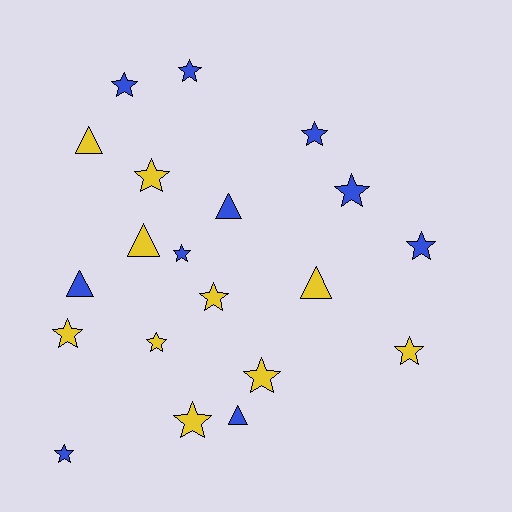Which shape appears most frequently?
Star, with 14 objects.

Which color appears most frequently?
Blue, with 10 objects.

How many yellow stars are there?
There are 7 yellow stars.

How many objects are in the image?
There are 20 objects.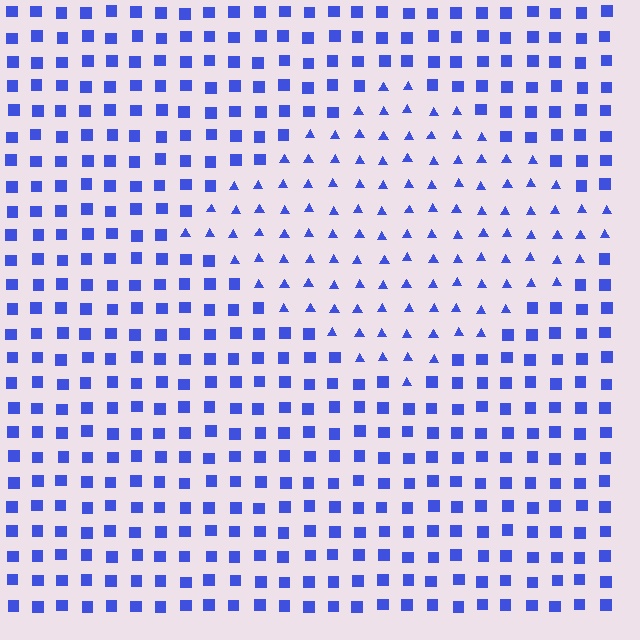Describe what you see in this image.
The image is filled with small blue elements arranged in a uniform grid. A diamond-shaped region contains triangles, while the surrounding area contains squares. The boundary is defined purely by the change in element shape.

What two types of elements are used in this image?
The image uses triangles inside the diamond region and squares outside it.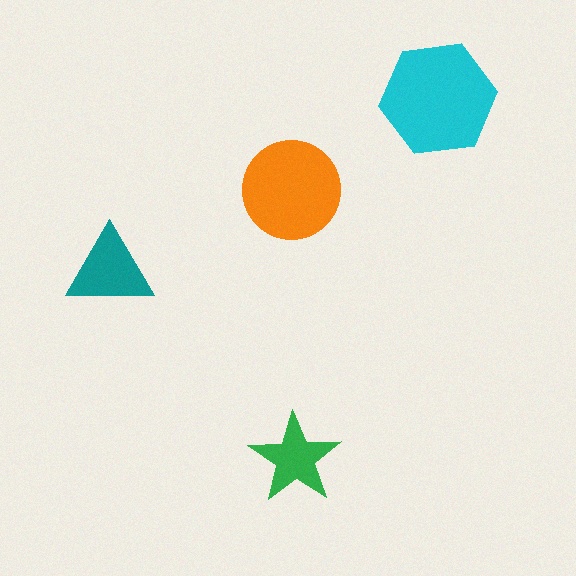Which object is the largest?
The cyan hexagon.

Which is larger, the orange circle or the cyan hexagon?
The cyan hexagon.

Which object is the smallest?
The green star.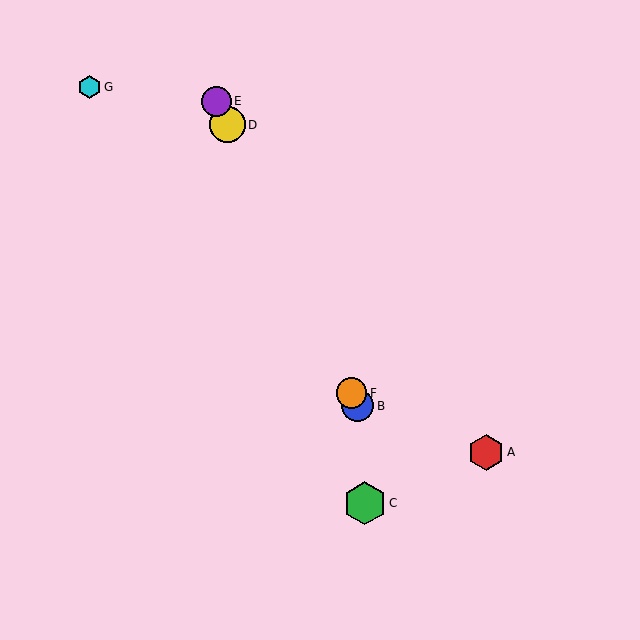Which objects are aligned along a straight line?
Objects B, D, E, F are aligned along a straight line.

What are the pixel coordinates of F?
Object F is at (352, 393).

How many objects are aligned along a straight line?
4 objects (B, D, E, F) are aligned along a straight line.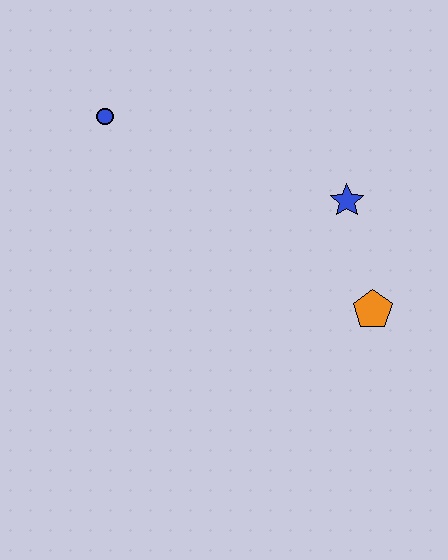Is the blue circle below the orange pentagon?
No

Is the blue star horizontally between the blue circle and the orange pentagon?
Yes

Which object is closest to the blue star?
The orange pentagon is closest to the blue star.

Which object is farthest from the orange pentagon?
The blue circle is farthest from the orange pentagon.